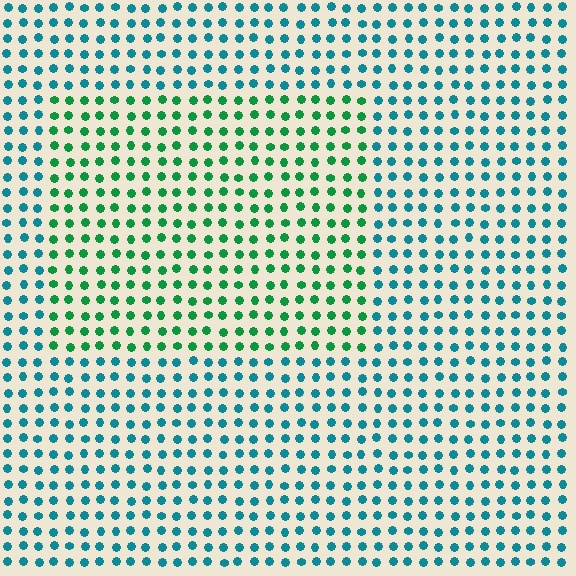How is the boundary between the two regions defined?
The boundary is defined purely by a slight shift in hue (about 44 degrees). Spacing, size, and orientation are identical on both sides.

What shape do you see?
I see a rectangle.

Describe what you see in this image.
The image is filled with small teal elements in a uniform arrangement. A rectangle-shaped region is visible where the elements are tinted to a slightly different hue, forming a subtle color boundary.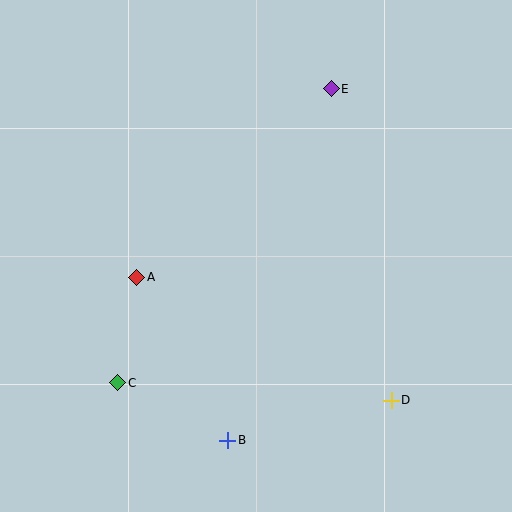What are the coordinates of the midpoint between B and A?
The midpoint between B and A is at (182, 359).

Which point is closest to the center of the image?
Point A at (137, 277) is closest to the center.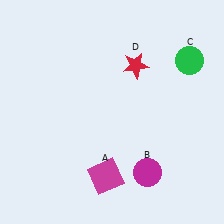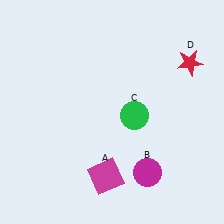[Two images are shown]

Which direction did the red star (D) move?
The red star (D) moved right.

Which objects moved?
The objects that moved are: the green circle (C), the red star (D).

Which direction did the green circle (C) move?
The green circle (C) moved down.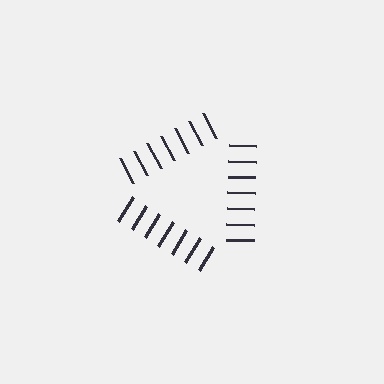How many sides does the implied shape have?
3 sides — the line-ends trace a triangle.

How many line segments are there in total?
21 — 7 along each of the 3 edges.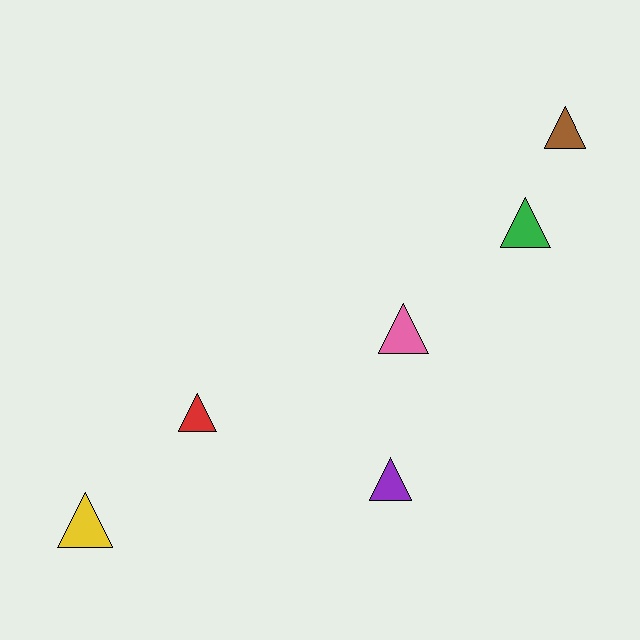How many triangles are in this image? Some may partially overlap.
There are 6 triangles.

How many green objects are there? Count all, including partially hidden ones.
There is 1 green object.